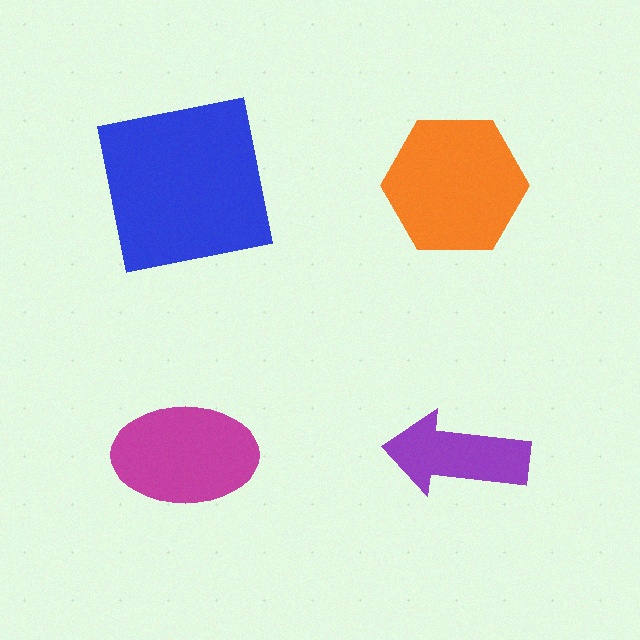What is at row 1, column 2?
An orange hexagon.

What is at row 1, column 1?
A blue square.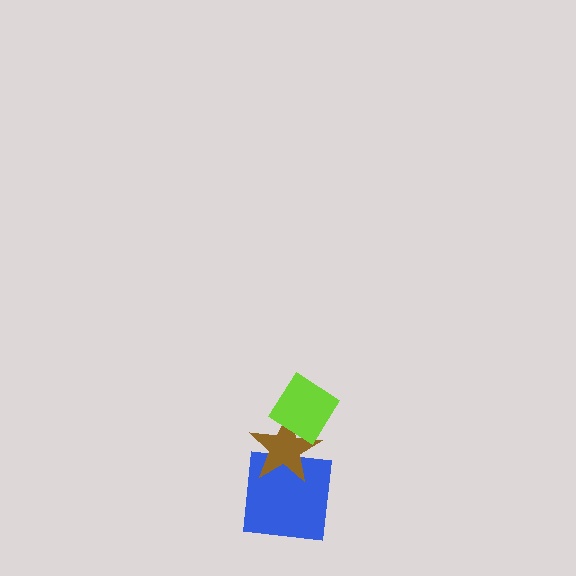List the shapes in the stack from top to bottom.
From top to bottom: the lime diamond, the brown star, the blue square.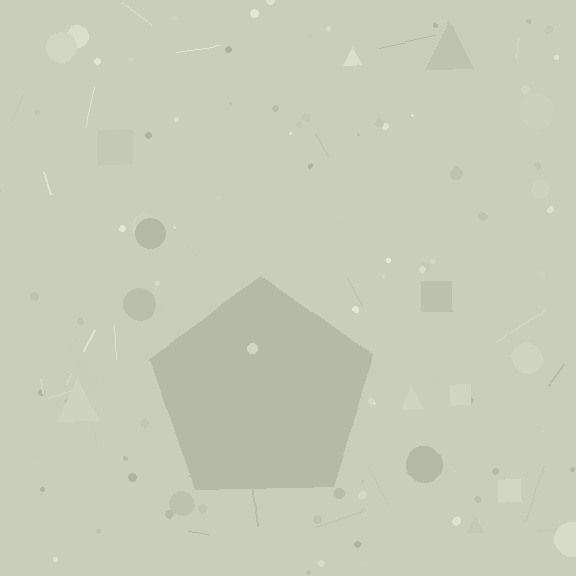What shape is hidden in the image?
A pentagon is hidden in the image.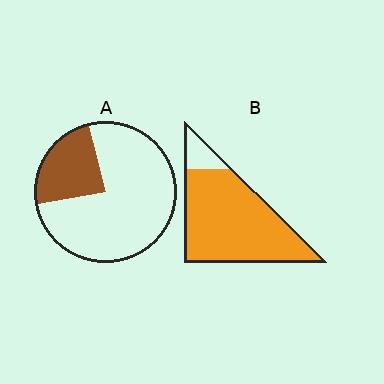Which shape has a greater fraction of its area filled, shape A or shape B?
Shape B.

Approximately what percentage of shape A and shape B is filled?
A is approximately 25% and B is approximately 90%.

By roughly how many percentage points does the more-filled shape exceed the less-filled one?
By roughly 65 percentage points (B over A).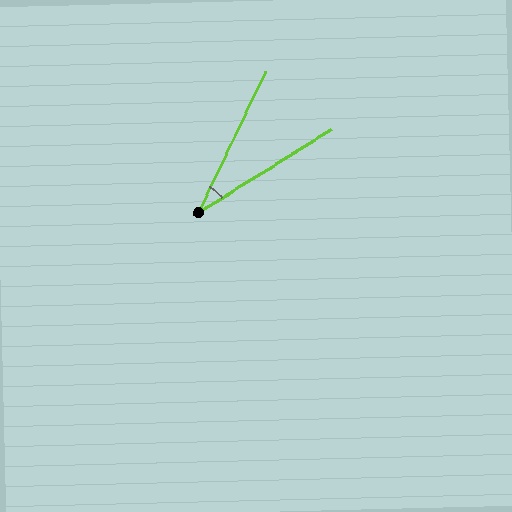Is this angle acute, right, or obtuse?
It is acute.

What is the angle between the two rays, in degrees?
Approximately 32 degrees.